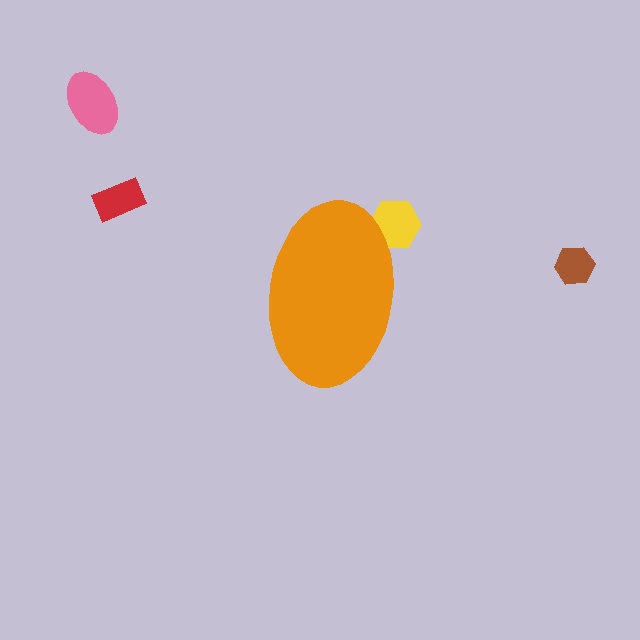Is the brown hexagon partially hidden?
No, the brown hexagon is fully visible.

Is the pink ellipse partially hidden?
No, the pink ellipse is fully visible.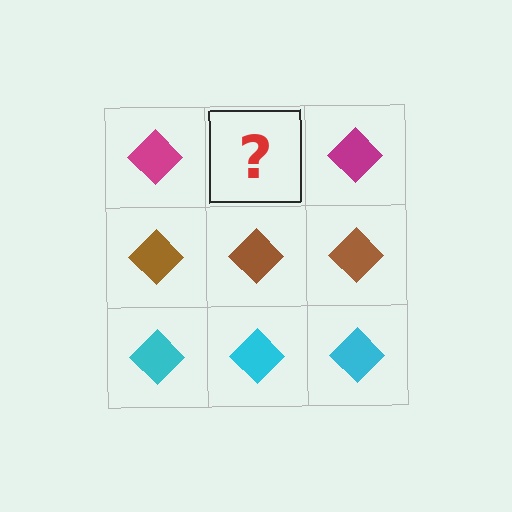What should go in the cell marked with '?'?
The missing cell should contain a magenta diamond.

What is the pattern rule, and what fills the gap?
The rule is that each row has a consistent color. The gap should be filled with a magenta diamond.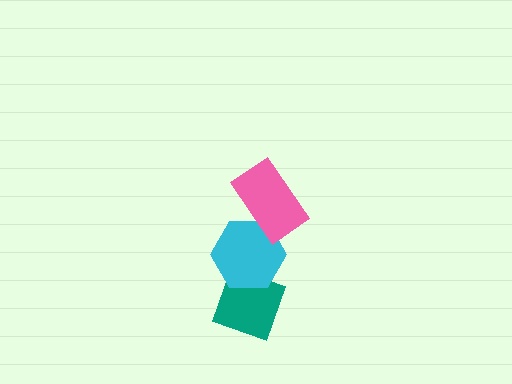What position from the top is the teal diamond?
The teal diamond is 3rd from the top.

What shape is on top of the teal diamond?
The cyan hexagon is on top of the teal diamond.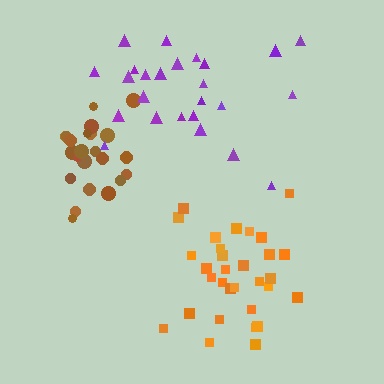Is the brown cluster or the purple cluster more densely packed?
Brown.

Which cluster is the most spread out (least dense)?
Purple.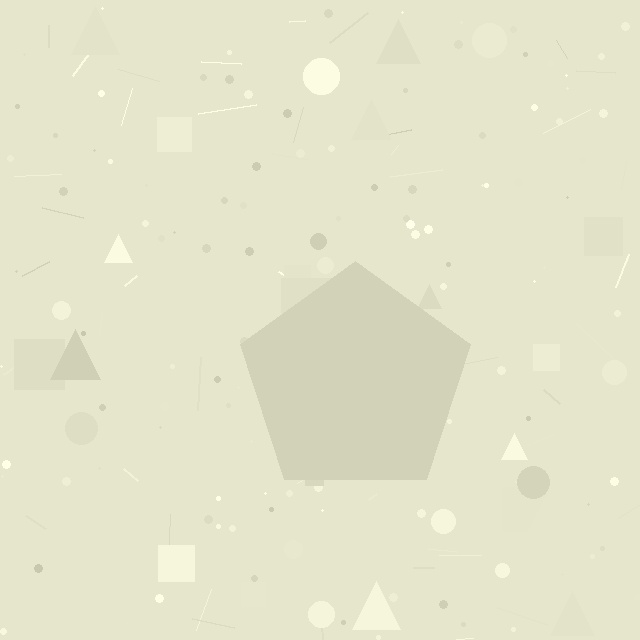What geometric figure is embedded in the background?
A pentagon is embedded in the background.